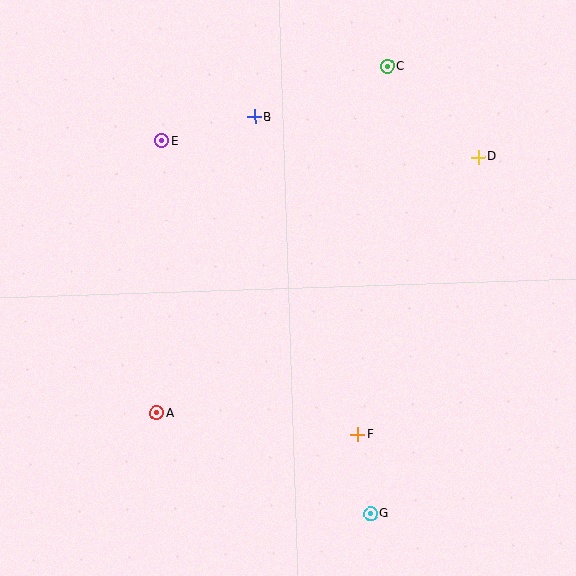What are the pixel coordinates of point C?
Point C is at (387, 66).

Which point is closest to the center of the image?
Point F at (358, 435) is closest to the center.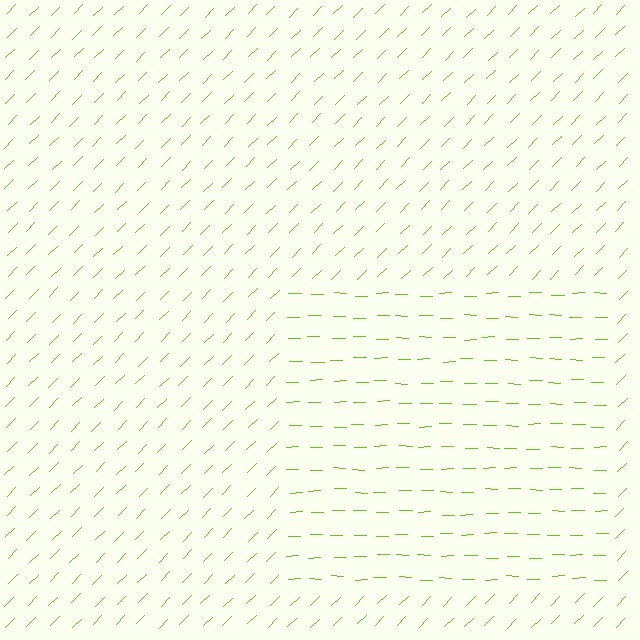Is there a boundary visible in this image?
Yes, there is a texture boundary formed by a change in line orientation.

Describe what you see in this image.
The image is filled with small lime line segments. A rectangle region in the image has lines oriented differently from the surrounding lines, creating a visible texture boundary.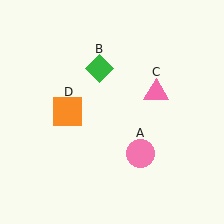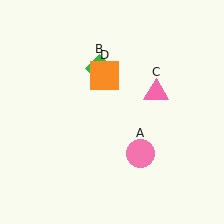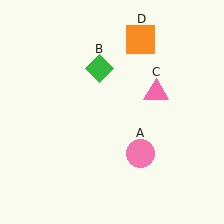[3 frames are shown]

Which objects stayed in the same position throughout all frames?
Pink circle (object A) and green diamond (object B) and pink triangle (object C) remained stationary.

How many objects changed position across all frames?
1 object changed position: orange square (object D).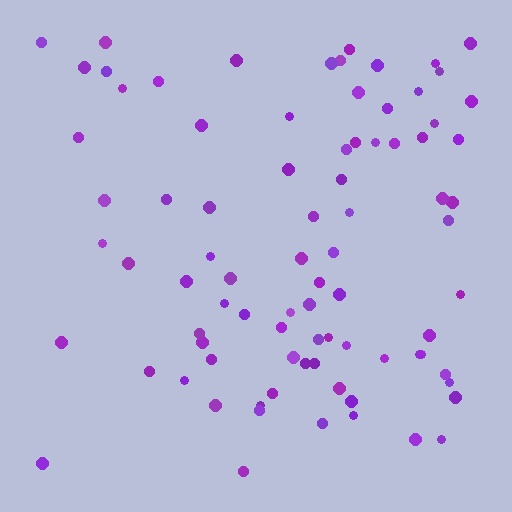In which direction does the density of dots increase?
From left to right, with the right side densest.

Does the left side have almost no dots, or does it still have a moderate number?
Still a moderate number, just noticeably fewer than the right.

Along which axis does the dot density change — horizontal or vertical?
Horizontal.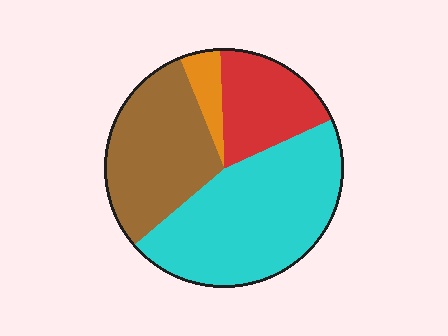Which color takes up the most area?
Cyan, at roughly 45%.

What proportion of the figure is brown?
Brown takes up about one third (1/3) of the figure.